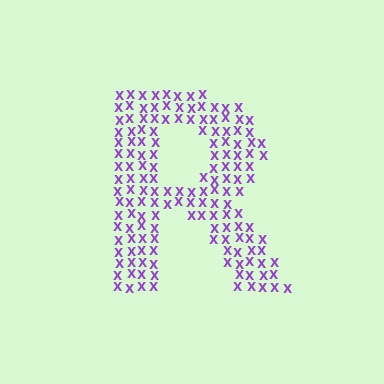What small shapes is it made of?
It is made of small letter X's.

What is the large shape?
The large shape is the letter R.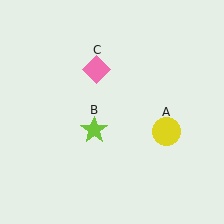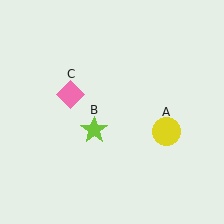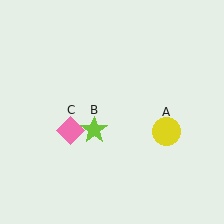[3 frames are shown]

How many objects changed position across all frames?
1 object changed position: pink diamond (object C).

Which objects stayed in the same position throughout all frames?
Yellow circle (object A) and lime star (object B) remained stationary.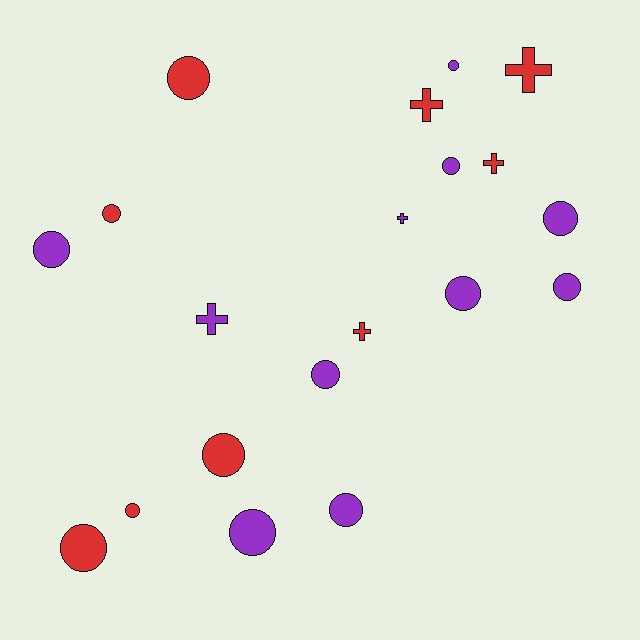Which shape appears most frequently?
Circle, with 14 objects.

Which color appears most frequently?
Purple, with 11 objects.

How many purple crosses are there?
There are 2 purple crosses.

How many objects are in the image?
There are 20 objects.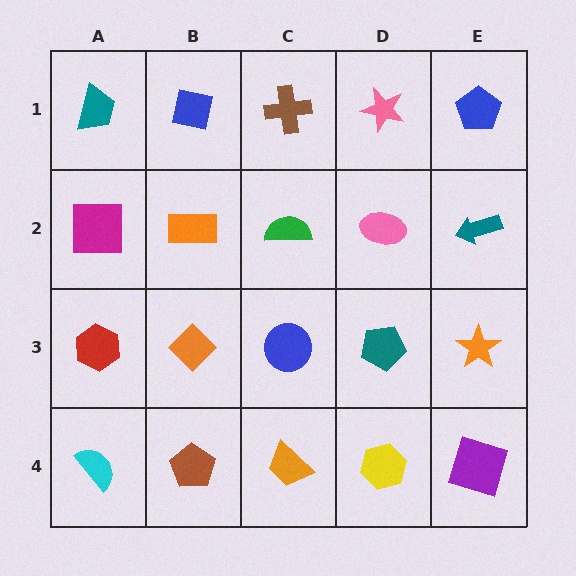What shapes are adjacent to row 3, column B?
An orange rectangle (row 2, column B), a brown pentagon (row 4, column B), a red hexagon (row 3, column A), a blue circle (row 3, column C).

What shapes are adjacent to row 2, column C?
A brown cross (row 1, column C), a blue circle (row 3, column C), an orange rectangle (row 2, column B), a pink ellipse (row 2, column D).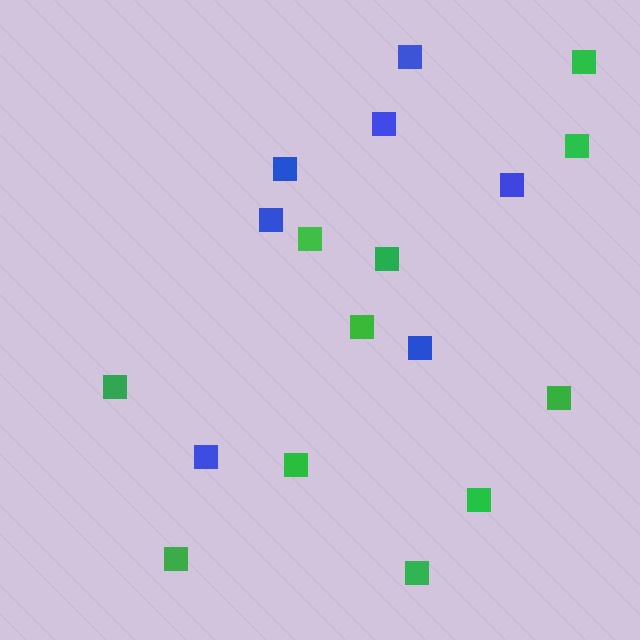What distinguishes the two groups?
There are 2 groups: one group of blue squares (7) and one group of green squares (11).